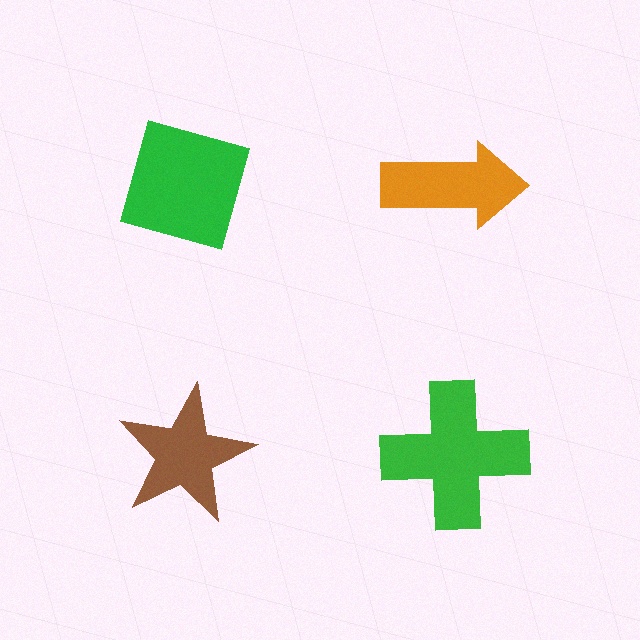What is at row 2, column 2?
A green cross.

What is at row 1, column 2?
An orange arrow.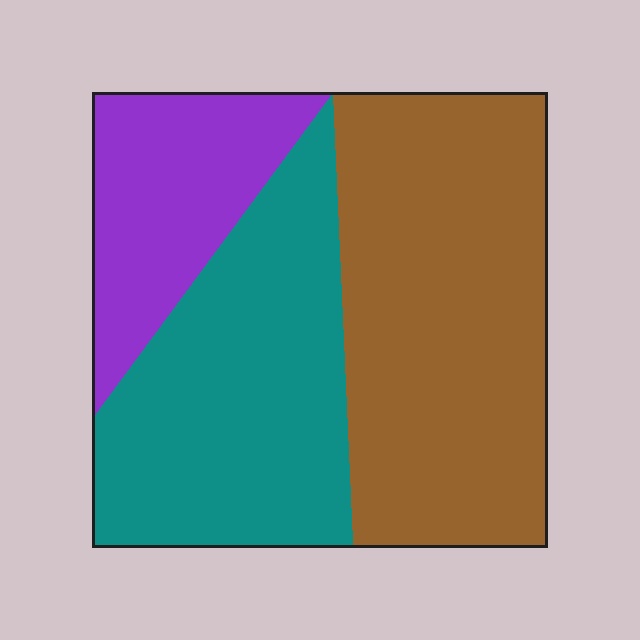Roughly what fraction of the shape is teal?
Teal takes up between a quarter and a half of the shape.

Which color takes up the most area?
Brown, at roughly 45%.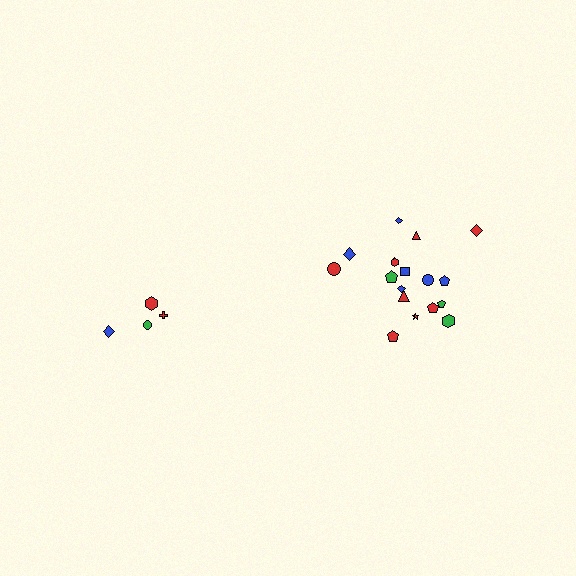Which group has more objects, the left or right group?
The right group.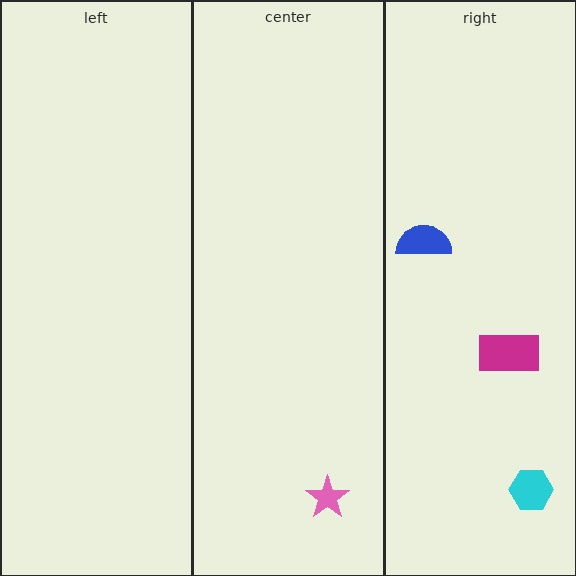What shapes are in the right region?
The blue semicircle, the magenta rectangle, the cyan hexagon.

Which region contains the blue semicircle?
The right region.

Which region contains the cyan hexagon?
The right region.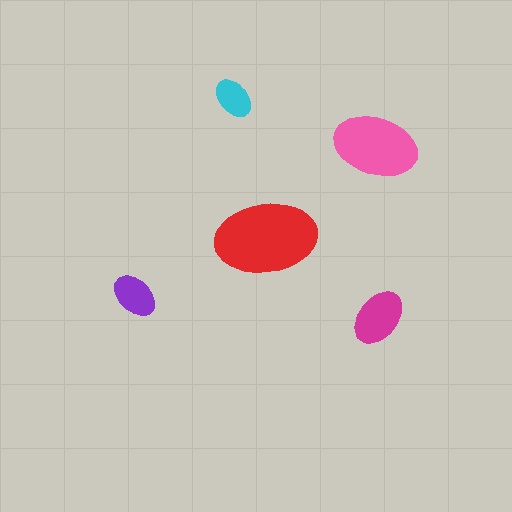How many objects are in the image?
There are 5 objects in the image.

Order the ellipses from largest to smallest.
the red one, the pink one, the magenta one, the purple one, the cyan one.